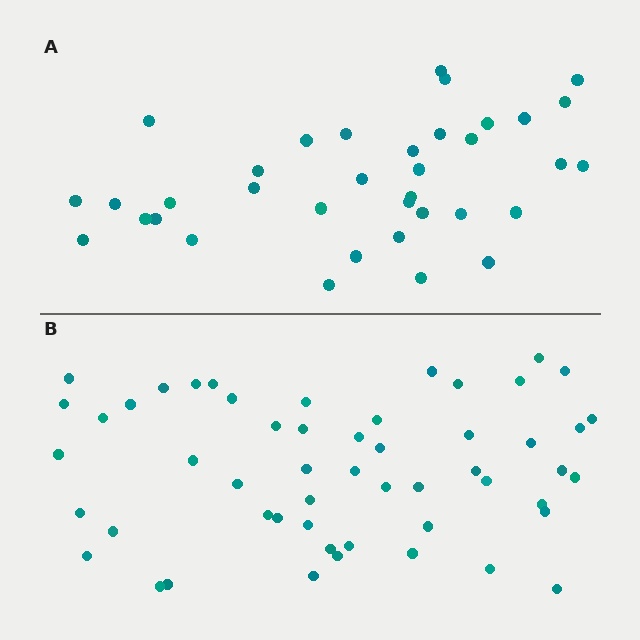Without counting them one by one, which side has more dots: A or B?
Region B (the bottom region) has more dots.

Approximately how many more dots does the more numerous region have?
Region B has approximately 15 more dots than region A.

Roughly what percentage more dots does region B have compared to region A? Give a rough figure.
About 45% more.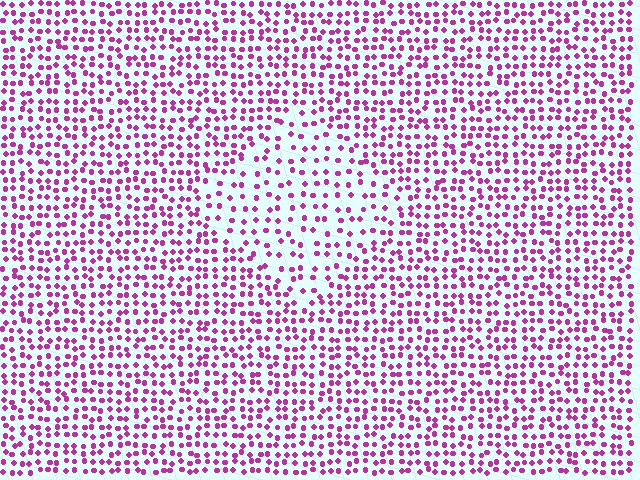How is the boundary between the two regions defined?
The boundary is defined by a change in element density (approximately 1.8x ratio). All elements are the same color, size, and shape.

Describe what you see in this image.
The image contains small magenta elements arranged at two different densities. A diamond-shaped region is visible where the elements are less densely packed than the surrounding area.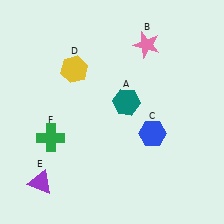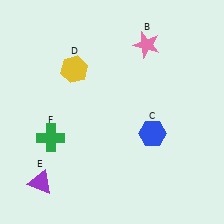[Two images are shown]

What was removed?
The teal hexagon (A) was removed in Image 2.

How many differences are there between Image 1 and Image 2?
There is 1 difference between the two images.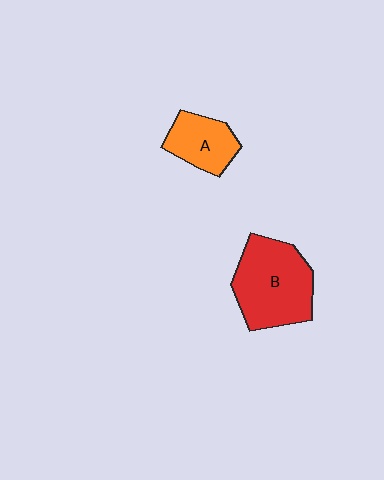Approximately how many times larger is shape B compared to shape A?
Approximately 1.8 times.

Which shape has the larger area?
Shape B (red).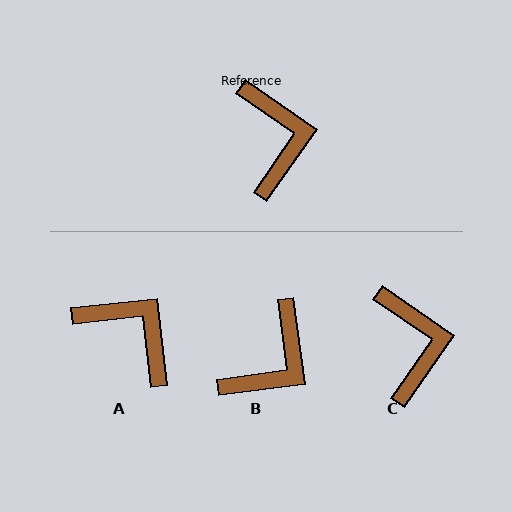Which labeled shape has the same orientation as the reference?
C.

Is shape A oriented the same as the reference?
No, it is off by about 41 degrees.